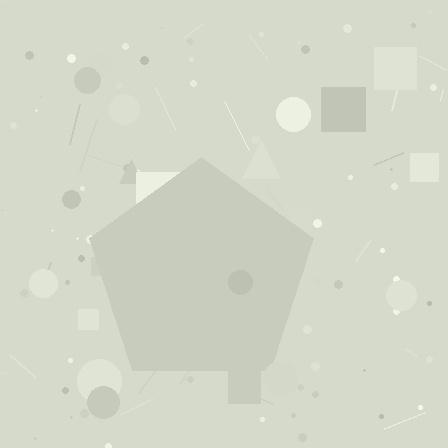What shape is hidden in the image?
A pentagon is hidden in the image.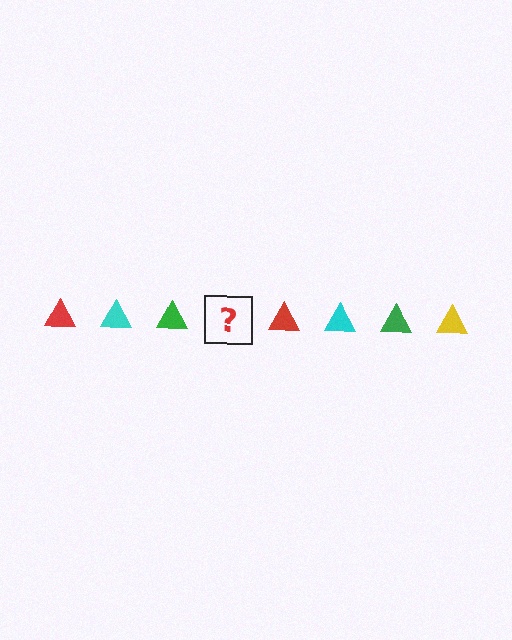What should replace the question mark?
The question mark should be replaced with a yellow triangle.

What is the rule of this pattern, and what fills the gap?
The rule is that the pattern cycles through red, cyan, green, yellow triangles. The gap should be filled with a yellow triangle.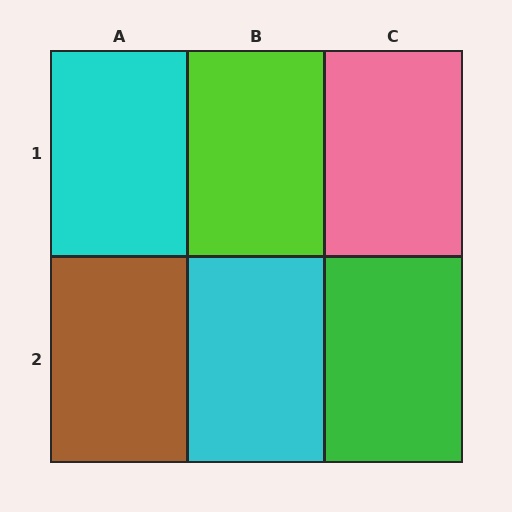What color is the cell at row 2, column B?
Cyan.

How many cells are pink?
1 cell is pink.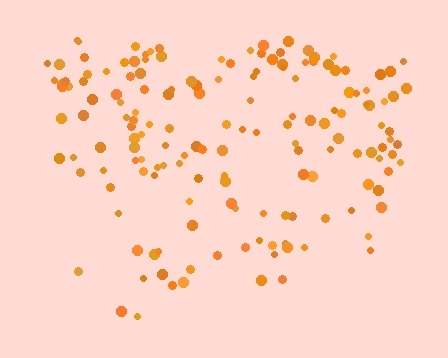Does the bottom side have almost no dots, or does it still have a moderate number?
Still a moderate number, just noticeably fewer than the top.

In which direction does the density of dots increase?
From bottom to top, with the top side densest.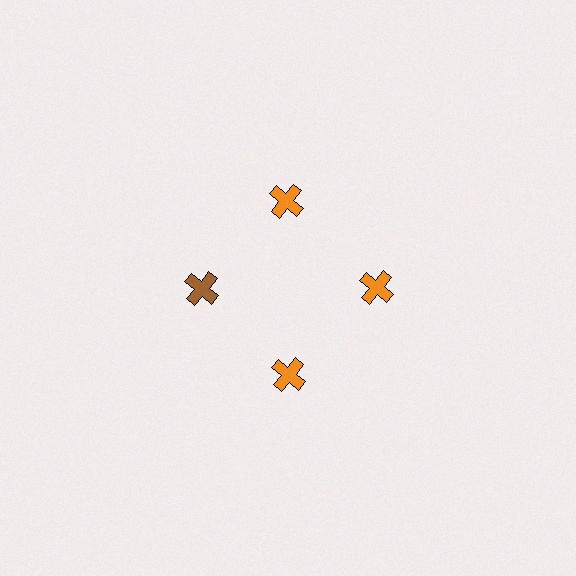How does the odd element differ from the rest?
It has a different color: brown instead of orange.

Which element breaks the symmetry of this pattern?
The brown cross at roughly the 9 o'clock position breaks the symmetry. All other shapes are orange crosses.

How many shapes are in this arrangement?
There are 4 shapes arranged in a ring pattern.